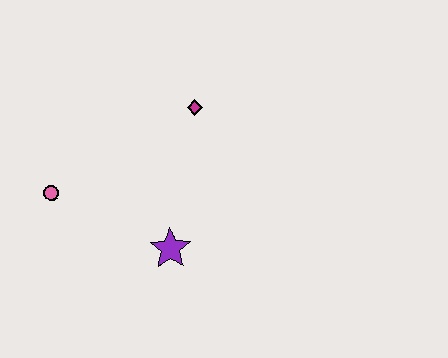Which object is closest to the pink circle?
The purple star is closest to the pink circle.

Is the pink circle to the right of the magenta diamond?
No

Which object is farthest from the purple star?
The magenta diamond is farthest from the purple star.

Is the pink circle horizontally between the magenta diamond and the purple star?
No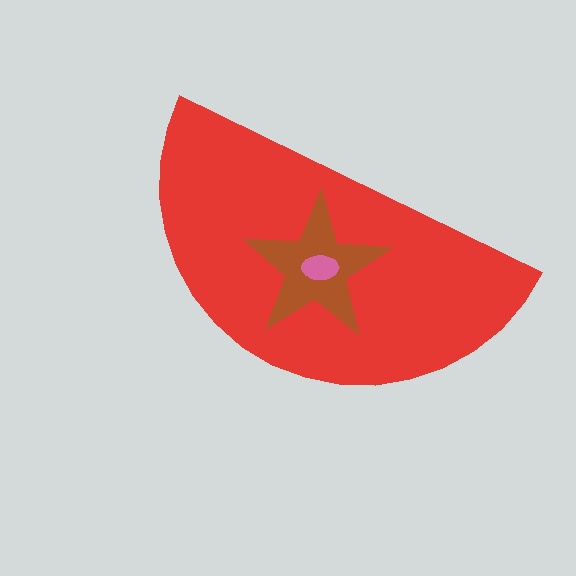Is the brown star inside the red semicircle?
Yes.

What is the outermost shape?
The red semicircle.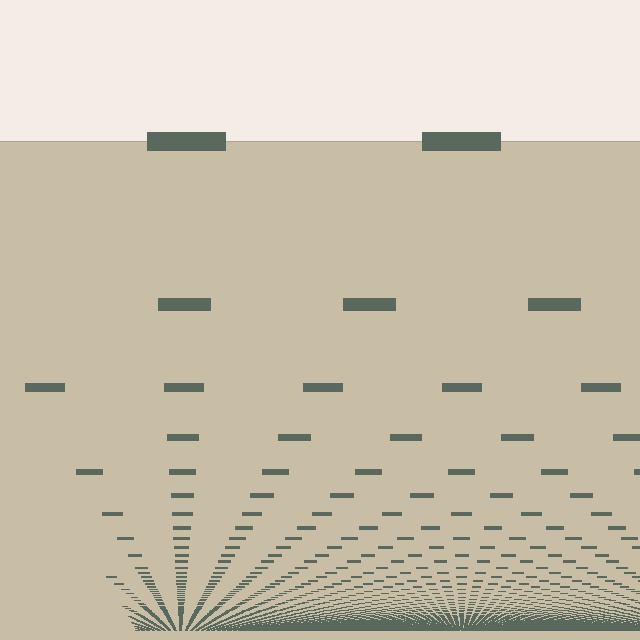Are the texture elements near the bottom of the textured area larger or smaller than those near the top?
Smaller. The gradient is inverted — elements near the bottom are smaller and denser.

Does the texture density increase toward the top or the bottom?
Density increases toward the bottom.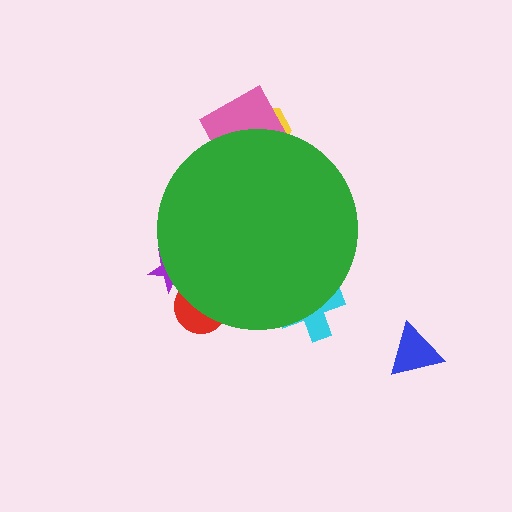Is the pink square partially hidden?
Yes, the pink square is partially hidden behind the green circle.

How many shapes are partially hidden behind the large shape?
5 shapes are partially hidden.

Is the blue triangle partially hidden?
No, the blue triangle is fully visible.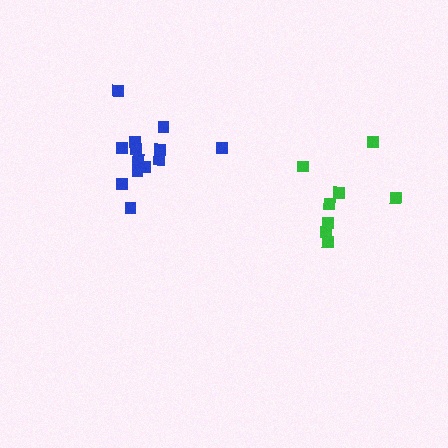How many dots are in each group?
Group 1: 13 dots, Group 2: 8 dots (21 total).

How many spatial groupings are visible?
There are 2 spatial groupings.